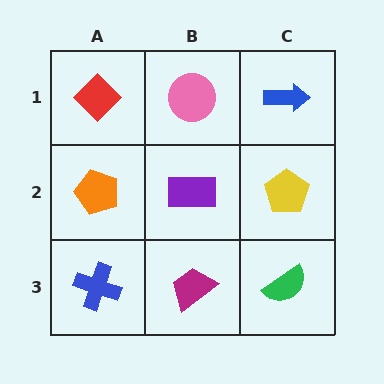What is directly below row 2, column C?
A green semicircle.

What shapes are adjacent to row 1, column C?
A yellow pentagon (row 2, column C), a pink circle (row 1, column B).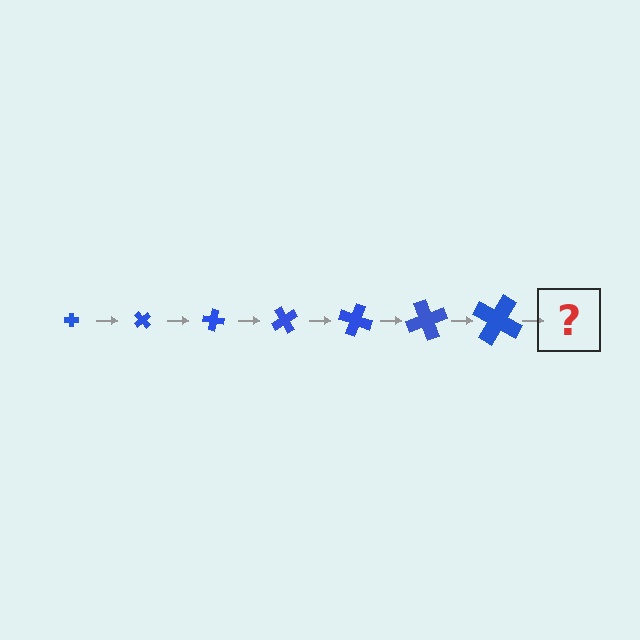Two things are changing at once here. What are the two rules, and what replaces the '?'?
The two rules are that the cross grows larger each step and it rotates 50 degrees each step. The '?' should be a cross, larger than the previous one and rotated 350 degrees from the start.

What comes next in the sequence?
The next element should be a cross, larger than the previous one and rotated 350 degrees from the start.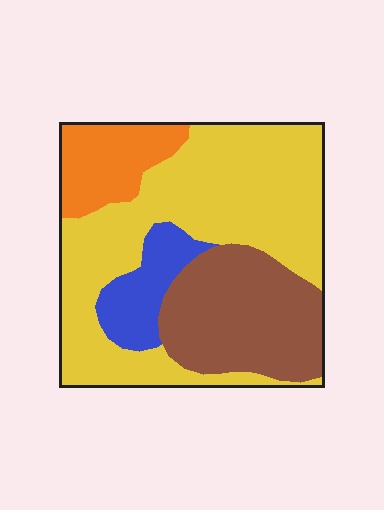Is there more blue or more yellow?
Yellow.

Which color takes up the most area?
Yellow, at roughly 50%.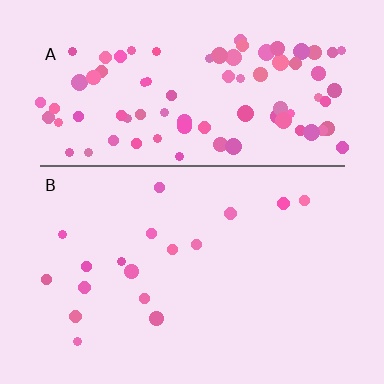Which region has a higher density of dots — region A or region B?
A (the top).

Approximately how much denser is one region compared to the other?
Approximately 4.9× — region A over region B.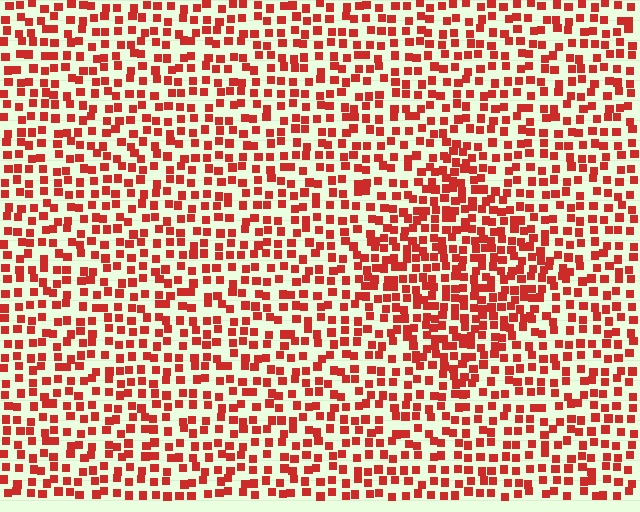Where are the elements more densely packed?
The elements are more densely packed inside the diamond boundary.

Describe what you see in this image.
The image contains small red elements arranged at two different densities. A diamond-shaped region is visible where the elements are more densely packed than the surrounding area.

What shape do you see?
I see a diamond.